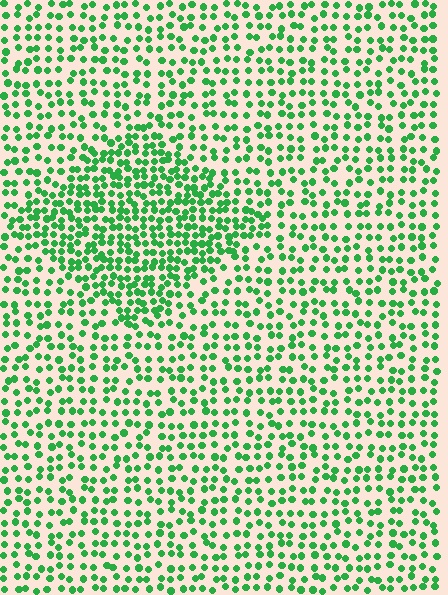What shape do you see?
I see a diamond.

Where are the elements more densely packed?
The elements are more densely packed inside the diamond boundary.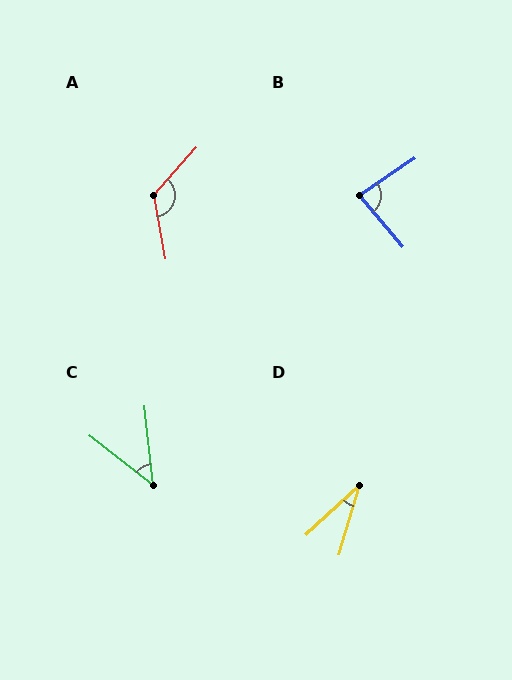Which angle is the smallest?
D, at approximately 31 degrees.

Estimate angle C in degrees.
Approximately 46 degrees.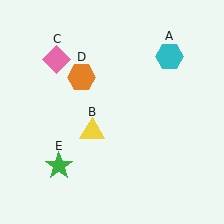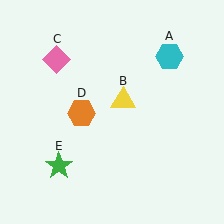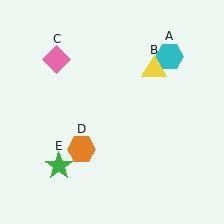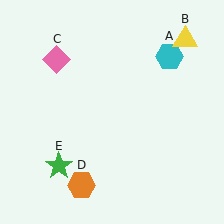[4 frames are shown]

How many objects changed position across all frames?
2 objects changed position: yellow triangle (object B), orange hexagon (object D).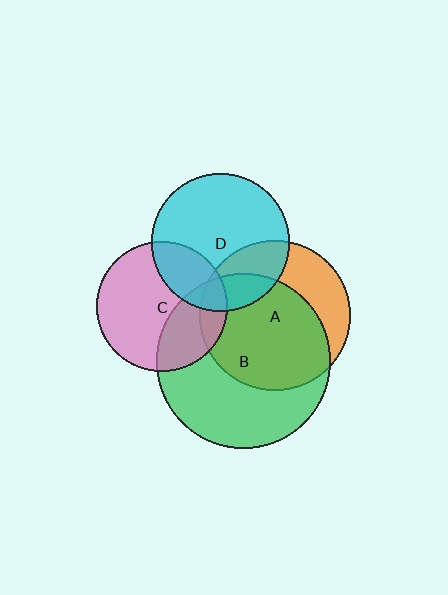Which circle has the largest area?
Circle B (green).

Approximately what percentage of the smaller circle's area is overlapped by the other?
Approximately 15%.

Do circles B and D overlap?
Yes.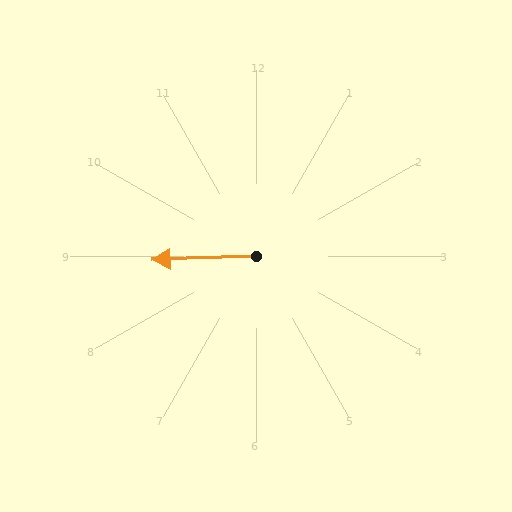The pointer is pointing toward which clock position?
Roughly 9 o'clock.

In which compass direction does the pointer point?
West.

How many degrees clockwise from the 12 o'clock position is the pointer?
Approximately 268 degrees.